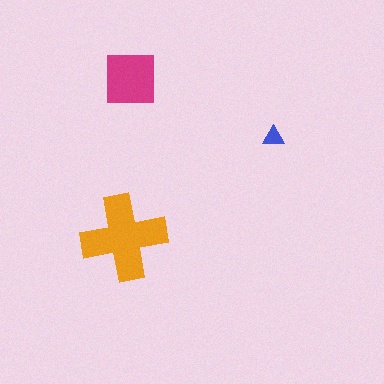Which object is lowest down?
The orange cross is bottommost.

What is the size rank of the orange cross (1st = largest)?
1st.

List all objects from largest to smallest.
The orange cross, the magenta square, the blue triangle.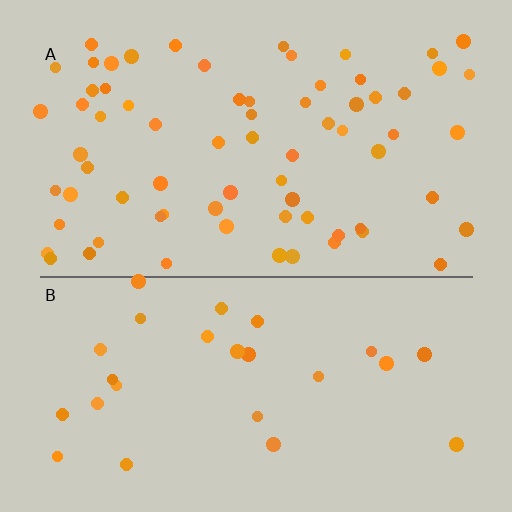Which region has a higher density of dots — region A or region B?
A (the top).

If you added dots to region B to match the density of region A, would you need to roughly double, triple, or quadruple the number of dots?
Approximately triple.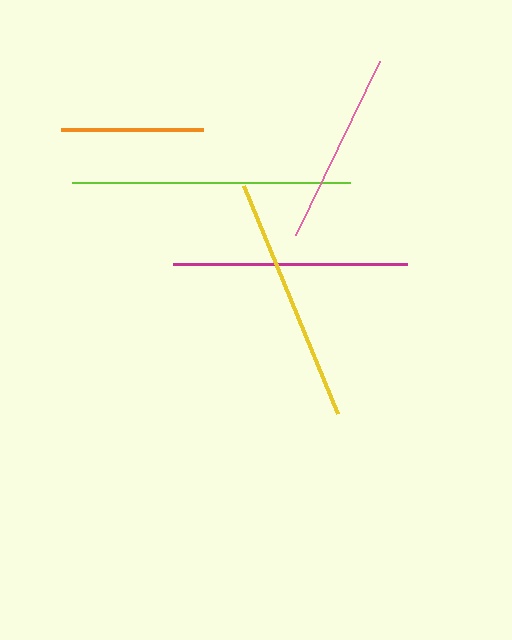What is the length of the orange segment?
The orange segment is approximately 142 pixels long.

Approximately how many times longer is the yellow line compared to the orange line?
The yellow line is approximately 1.7 times the length of the orange line.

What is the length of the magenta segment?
The magenta segment is approximately 234 pixels long.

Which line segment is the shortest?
The orange line is the shortest at approximately 142 pixels.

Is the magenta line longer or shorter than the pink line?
The magenta line is longer than the pink line.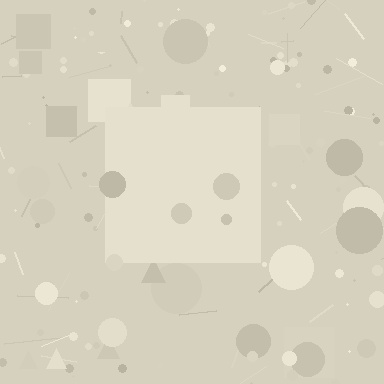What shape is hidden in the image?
A square is hidden in the image.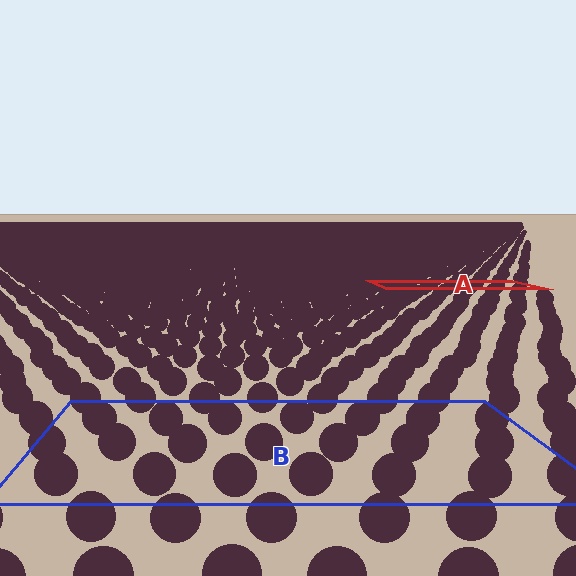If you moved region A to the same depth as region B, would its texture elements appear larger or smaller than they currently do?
They would appear larger. At a closer depth, the same texture elements are projected at a bigger on-screen size.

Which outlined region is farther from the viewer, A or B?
Region A is farther from the viewer — the texture elements inside it appear smaller and more densely packed.